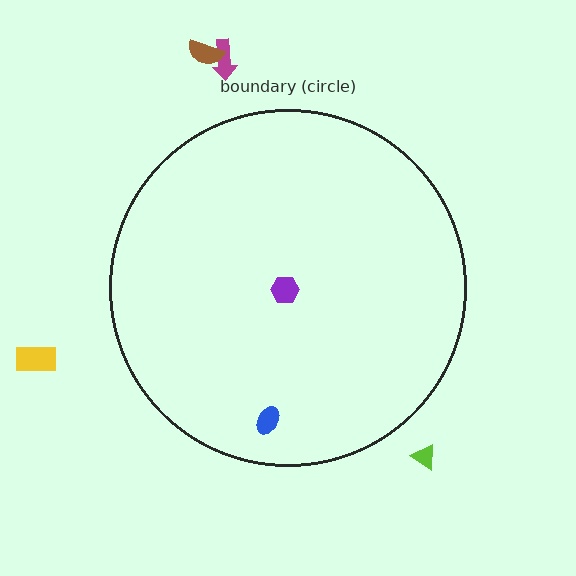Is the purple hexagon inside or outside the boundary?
Inside.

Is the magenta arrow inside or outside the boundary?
Outside.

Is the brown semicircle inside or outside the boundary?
Outside.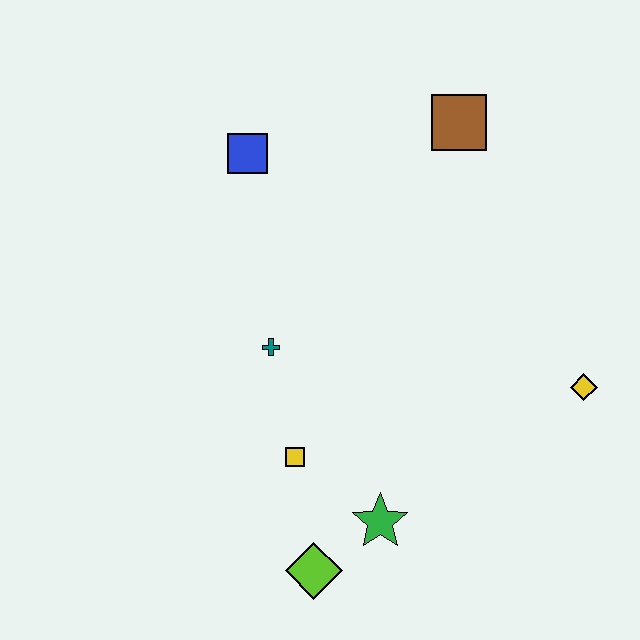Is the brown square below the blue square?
No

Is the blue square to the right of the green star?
No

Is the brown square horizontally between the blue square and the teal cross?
No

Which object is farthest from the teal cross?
The yellow diamond is farthest from the teal cross.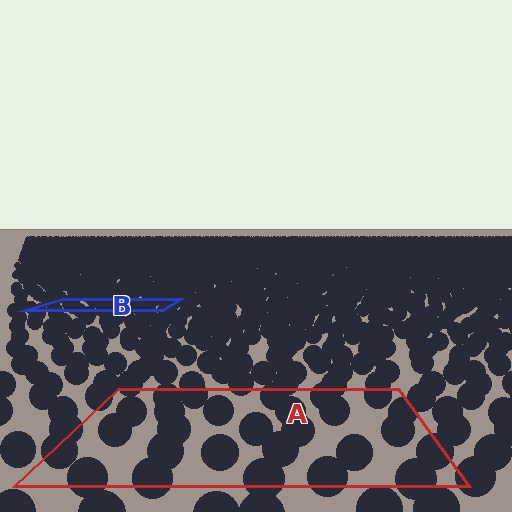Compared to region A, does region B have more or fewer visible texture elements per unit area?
Region B has more texture elements per unit area — they are packed more densely because it is farther away.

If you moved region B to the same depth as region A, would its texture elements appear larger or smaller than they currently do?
They would appear larger. At a closer depth, the same texture elements are projected at a bigger on-screen size.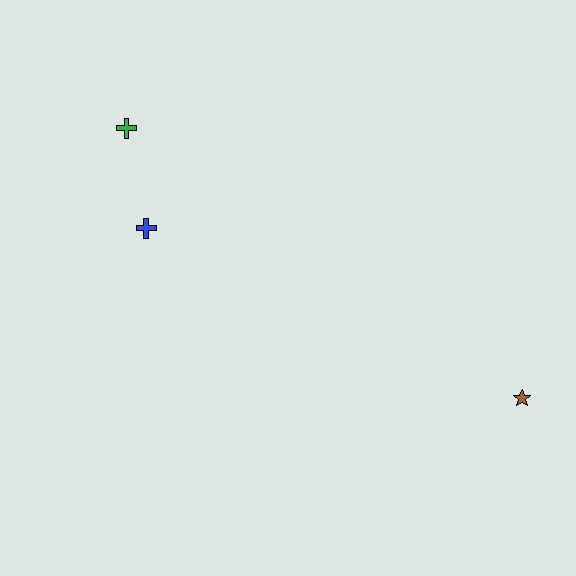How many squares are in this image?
There are no squares.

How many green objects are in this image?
There is 1 green object.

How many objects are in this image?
There are 3 objects.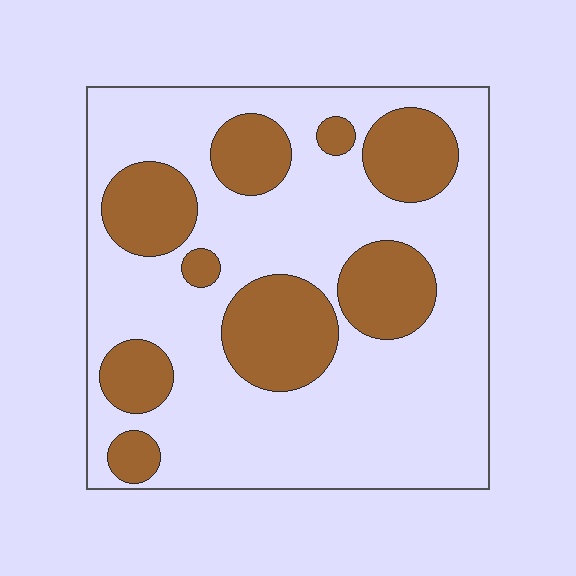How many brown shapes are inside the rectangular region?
9.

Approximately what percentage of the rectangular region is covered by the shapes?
Approximately 30%.